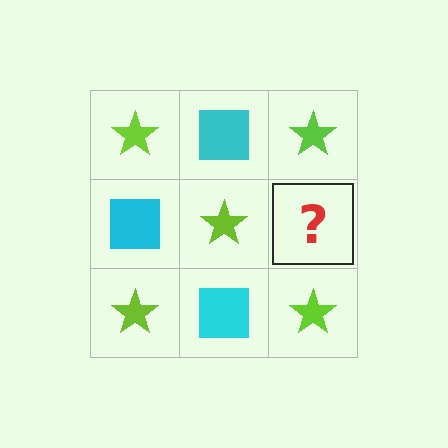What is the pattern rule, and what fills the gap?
The rule is that it alternates lime star and cyan square in a checkerboard pattern. The gap should be filled with a cyan square.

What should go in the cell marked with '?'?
The missing cell should contain a cyan square.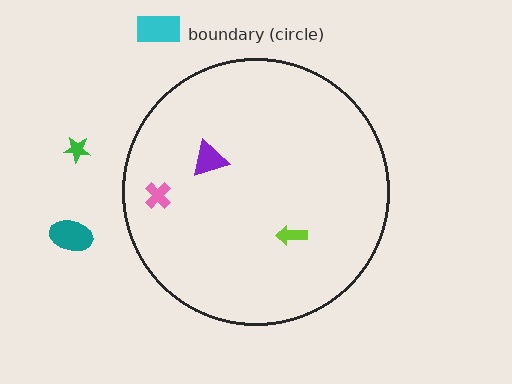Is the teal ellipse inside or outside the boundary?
Outside.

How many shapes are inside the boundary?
3 inside, 3 outside.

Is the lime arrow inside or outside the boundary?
Inside.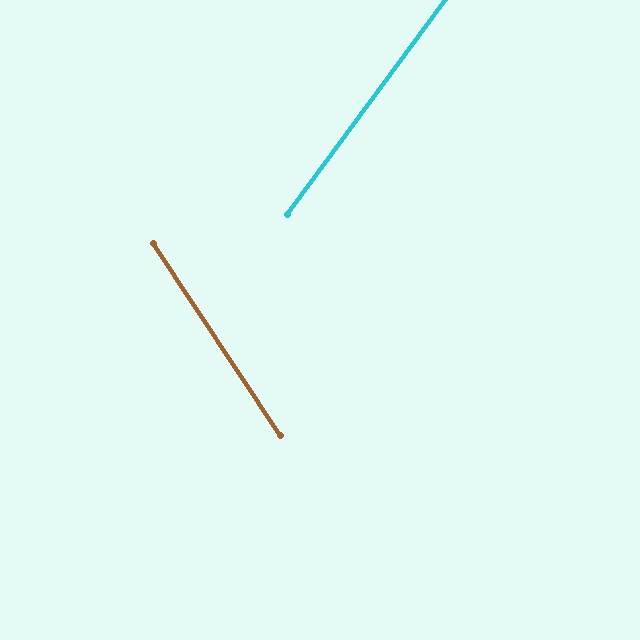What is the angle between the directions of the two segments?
Approximately 70 degrees.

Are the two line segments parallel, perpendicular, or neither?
Neither parallel nor perpendicular — they differ by about 70°.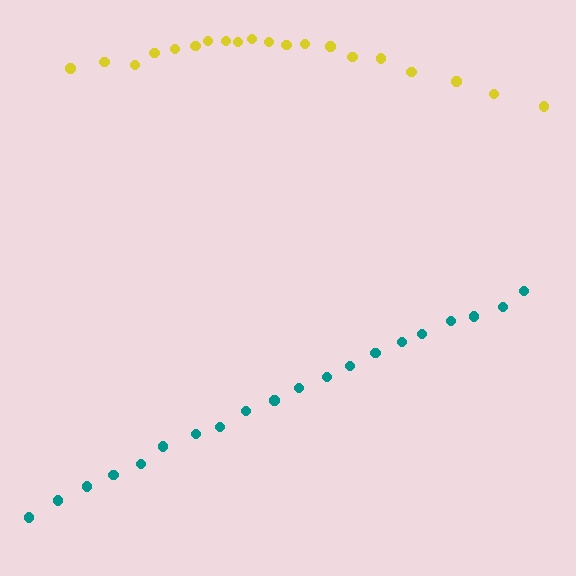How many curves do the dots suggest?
There are 2 distinct paths.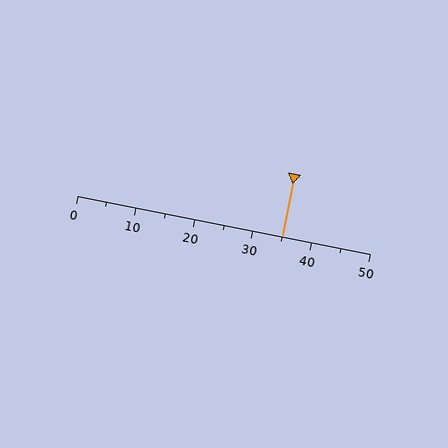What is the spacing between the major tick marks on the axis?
The major ticks are spaced 10 apart.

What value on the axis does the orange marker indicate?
The marker indicates approximately 35.